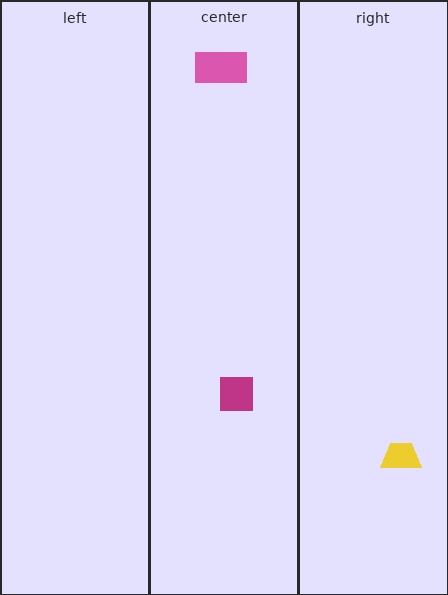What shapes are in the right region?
The yellow trapezoid.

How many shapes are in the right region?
1.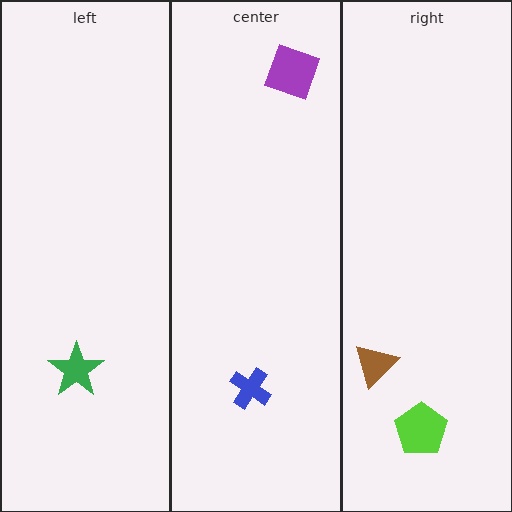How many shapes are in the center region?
2.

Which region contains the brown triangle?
The right region.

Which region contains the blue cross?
The center region.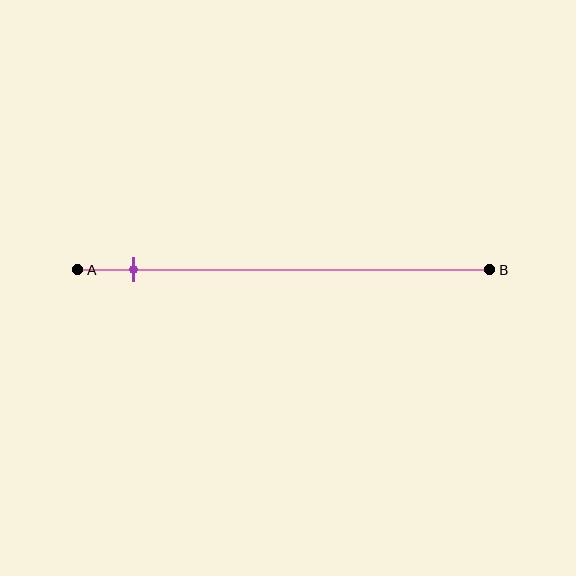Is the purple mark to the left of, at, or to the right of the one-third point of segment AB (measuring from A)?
The purple mark is to the left of the one-third point of segment AB.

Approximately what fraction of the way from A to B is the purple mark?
The purple mark is approximately 15% of the way from A to B.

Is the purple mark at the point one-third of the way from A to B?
No, the mark is at about 15% from A, not at the 33% one-third point.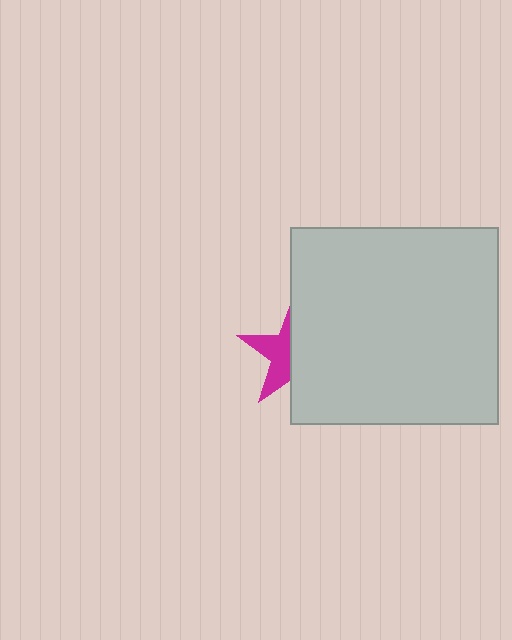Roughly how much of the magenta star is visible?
A small part of it is visible (roughly 42%).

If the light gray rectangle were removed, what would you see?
You would see the complete magenta star.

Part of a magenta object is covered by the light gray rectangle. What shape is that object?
It is a star.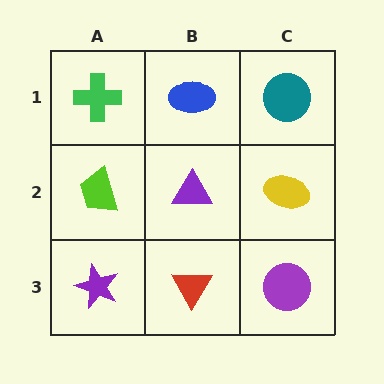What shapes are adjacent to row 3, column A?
A lime trapezoid (row 2, column A), a red triangle (row 3, column B).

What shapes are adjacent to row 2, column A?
A green cross (row 1, column A), a purple star (row 3, column A), a purple triangle (row 2, column B).